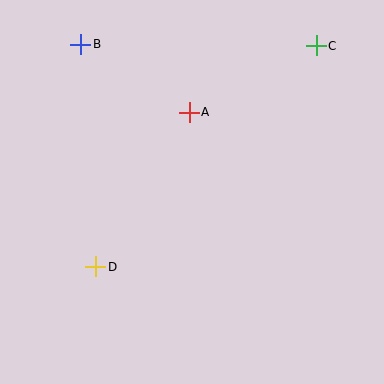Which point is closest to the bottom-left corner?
Point D is closest to the bottom-left corner.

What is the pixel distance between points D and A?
The distance between D and A is 181 pixels.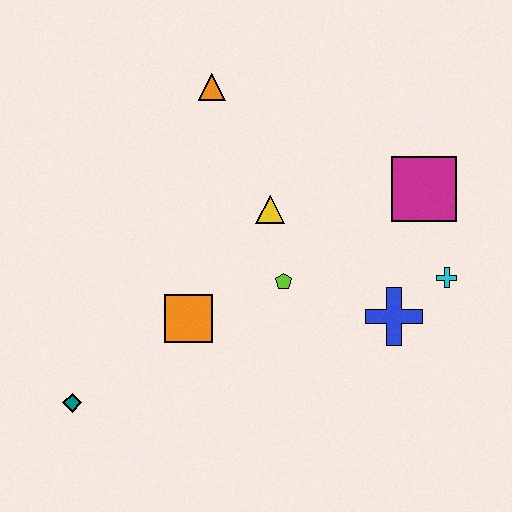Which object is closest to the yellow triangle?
The lime pentagon is closest to the yellow triangle.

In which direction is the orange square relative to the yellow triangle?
The orange square is below the yellow triangle.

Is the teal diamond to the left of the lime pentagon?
Yes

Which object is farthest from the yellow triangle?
The teal diamond is farthest from the yellow triangle.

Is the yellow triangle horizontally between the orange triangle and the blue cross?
Yes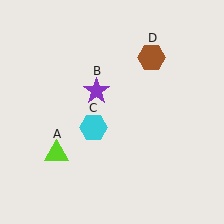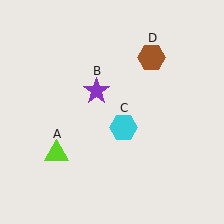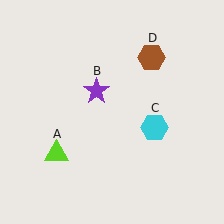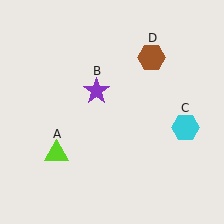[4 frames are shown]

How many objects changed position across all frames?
1 object changed position: cyan hexagon (object C).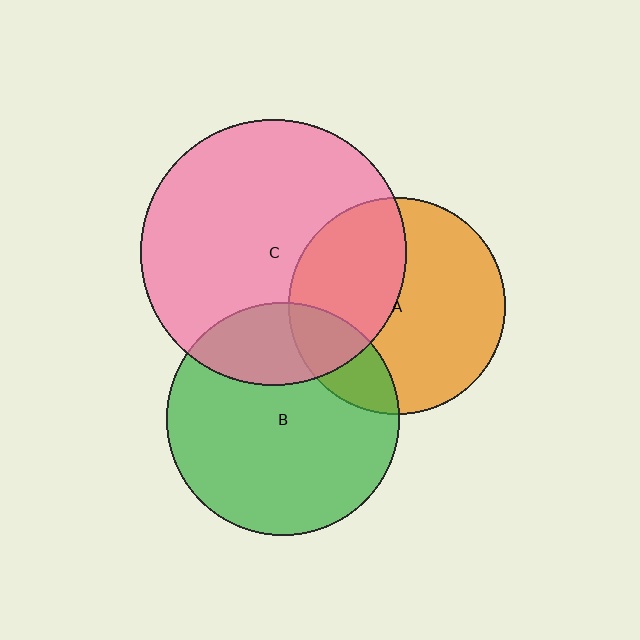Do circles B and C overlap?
Yes.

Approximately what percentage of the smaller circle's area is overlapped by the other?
Approximately 25%.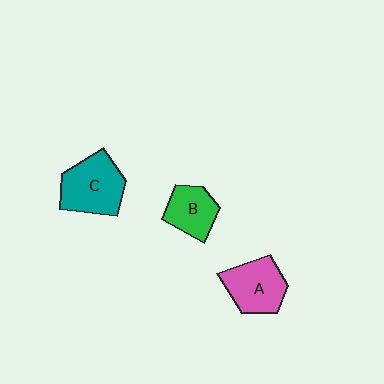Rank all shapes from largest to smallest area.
From largest to smallest: C (teal), A (pink), B (green).